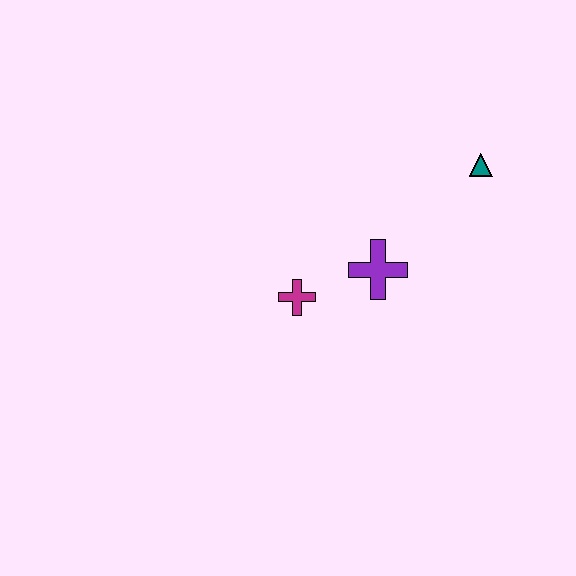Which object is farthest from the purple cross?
The teal triangle is farthest from the purple cross.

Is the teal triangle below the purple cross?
No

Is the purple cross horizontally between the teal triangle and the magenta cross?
Yes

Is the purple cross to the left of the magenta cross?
No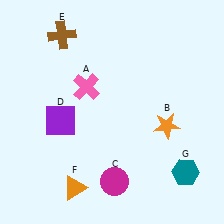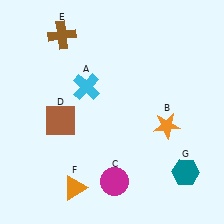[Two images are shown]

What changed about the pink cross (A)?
In Image 1, A is pink. In Image 2, it changed to cyan.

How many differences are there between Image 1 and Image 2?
There are 2 differences between the two images.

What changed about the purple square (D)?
In Image 1, D is purple. In Image 2, it changed to brown.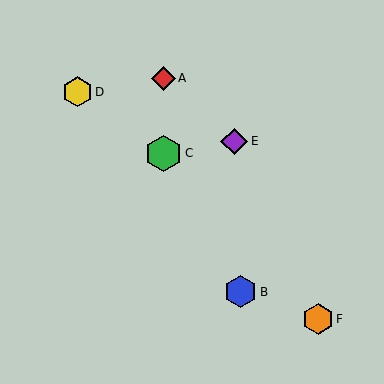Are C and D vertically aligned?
No, C is at x≈163 and D is at x≈77.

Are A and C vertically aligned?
Yes, both are at x≈163.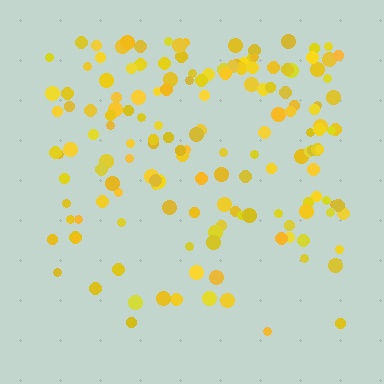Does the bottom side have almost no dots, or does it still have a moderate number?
Still a moderate number, just noticeably fewer than the top.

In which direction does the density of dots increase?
From bottom to top, with the top side densest.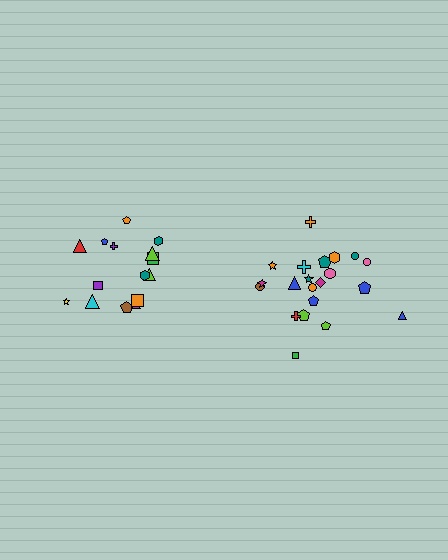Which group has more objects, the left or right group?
The right group.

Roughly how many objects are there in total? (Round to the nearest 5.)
Roughly 35 objects in total.